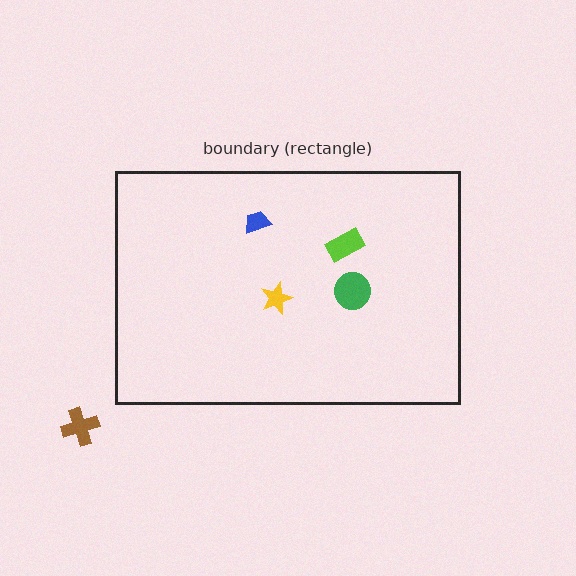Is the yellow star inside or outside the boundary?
Inside.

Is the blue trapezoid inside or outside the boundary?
Inside.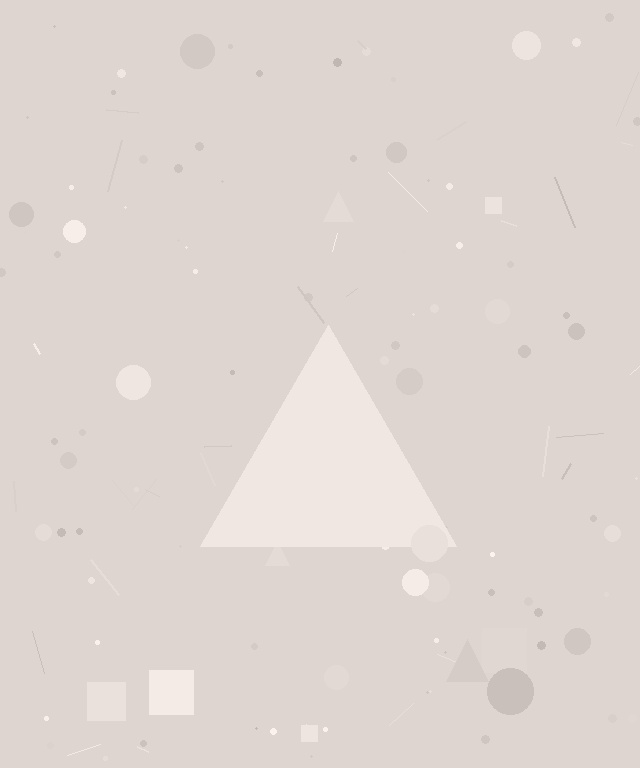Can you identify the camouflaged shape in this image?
The camouflaged shape is a triangle.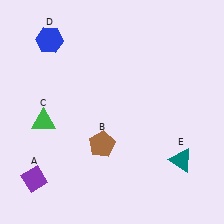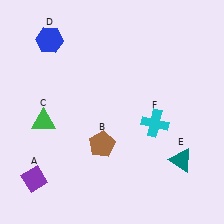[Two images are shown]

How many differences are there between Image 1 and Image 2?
There is 1 difference between the two images.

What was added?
A cyan cross (F) was added in Image 2.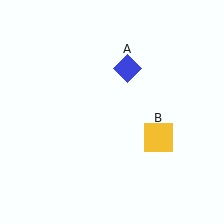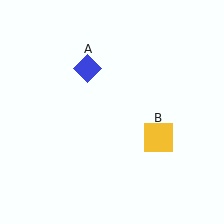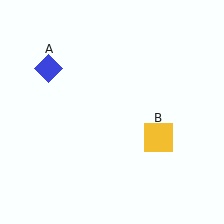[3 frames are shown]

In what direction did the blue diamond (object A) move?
The blue diamond (object A) moved left.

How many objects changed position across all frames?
1 object changed position: blue diamond (object A).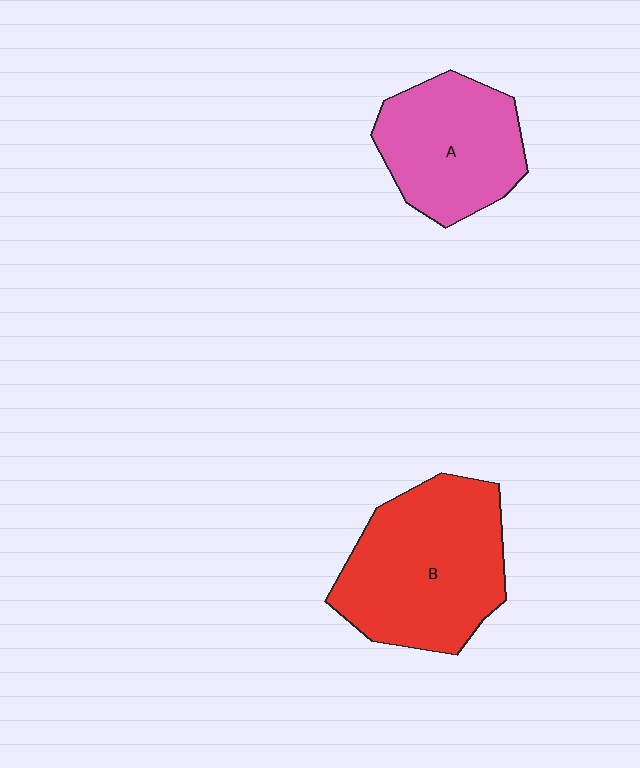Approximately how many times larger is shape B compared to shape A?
Approximately 1.4 times.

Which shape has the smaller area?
Shape A (pink).